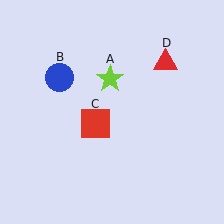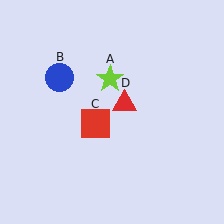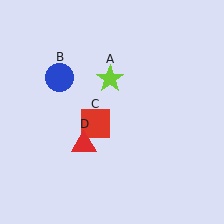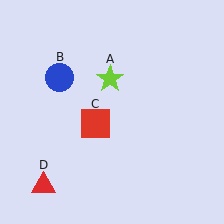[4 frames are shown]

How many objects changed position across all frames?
1 object changed position: red triangle (object D).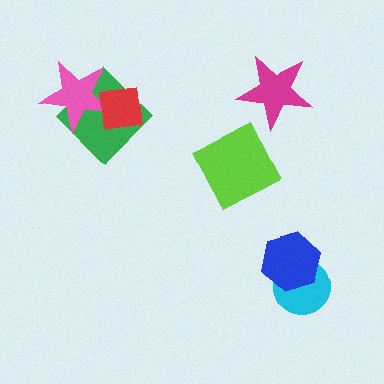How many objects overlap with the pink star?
2 objects overlap with the pink star.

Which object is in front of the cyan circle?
The blue hexagon is in front of the cyan circle.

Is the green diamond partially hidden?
Yes, it is partially covered by another shape.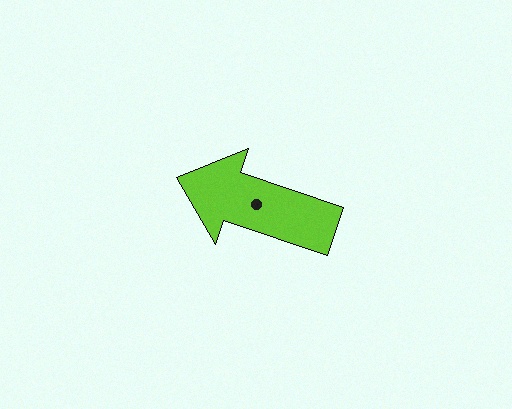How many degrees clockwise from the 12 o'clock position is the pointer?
Approximately 289 degrees.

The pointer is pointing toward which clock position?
Roughly 10 o'clock.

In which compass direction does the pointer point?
West.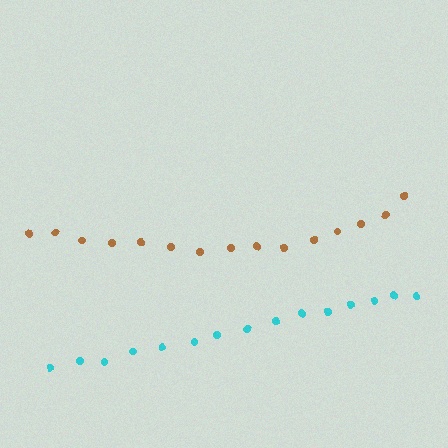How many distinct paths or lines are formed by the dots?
There are 2 distinct paths.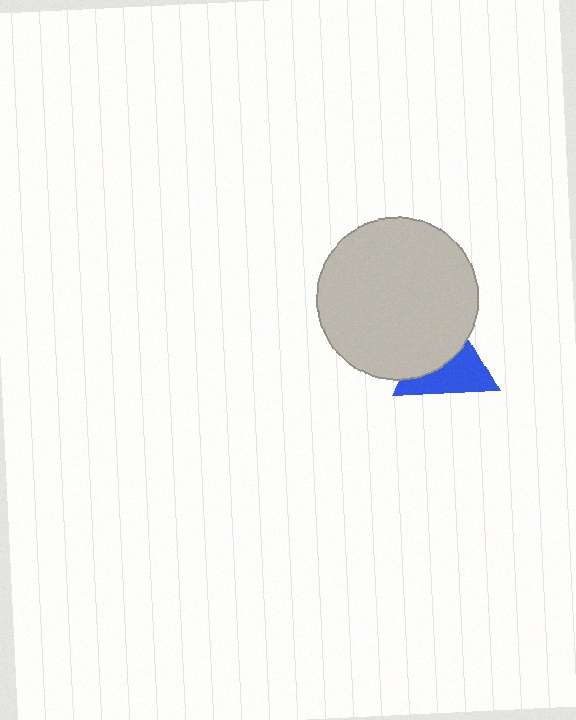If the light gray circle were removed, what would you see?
You would see the complete blue triangle.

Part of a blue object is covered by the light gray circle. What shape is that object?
It is a triangle.